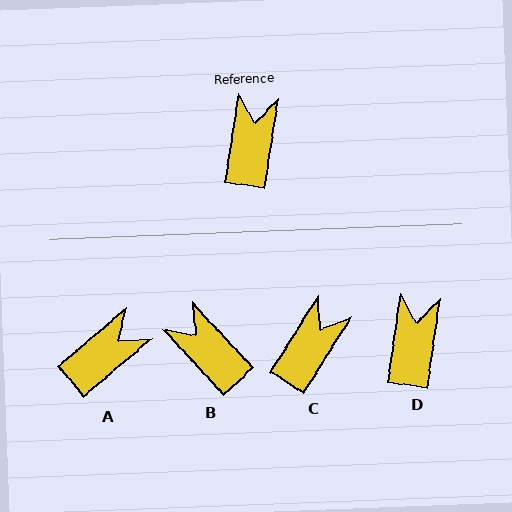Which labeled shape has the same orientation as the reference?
D.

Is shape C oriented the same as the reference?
No, it is off by about 24 degrees.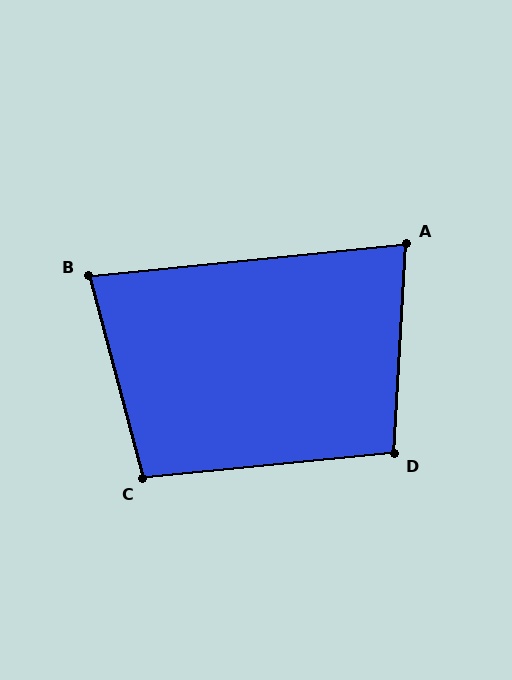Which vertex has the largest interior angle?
C, at approximately 99 degrees.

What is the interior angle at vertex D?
Approximately 99 degrees (obtuse).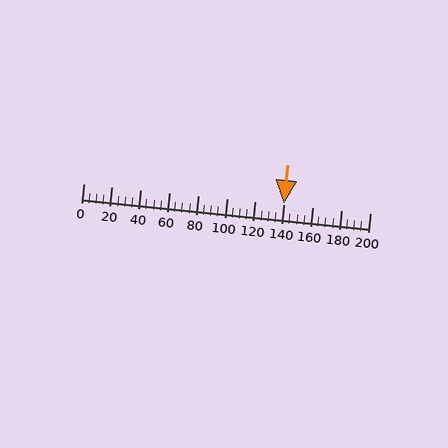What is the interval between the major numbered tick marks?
The major tick marks are spaced 20 units apart.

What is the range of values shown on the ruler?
The ruler shows values from 0 to 200.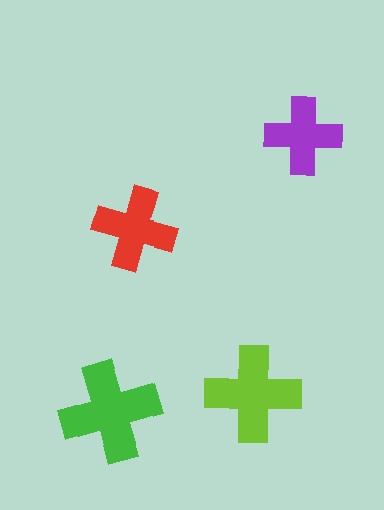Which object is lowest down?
The green cross is bottommost.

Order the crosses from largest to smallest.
the green one, the lime one, the red one, the purple one.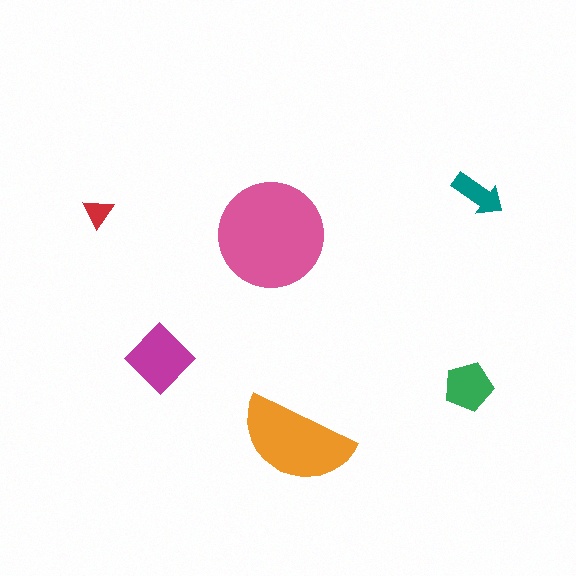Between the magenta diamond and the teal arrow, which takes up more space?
The magenta diamond.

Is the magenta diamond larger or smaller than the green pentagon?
Larger.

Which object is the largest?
The pink circle.